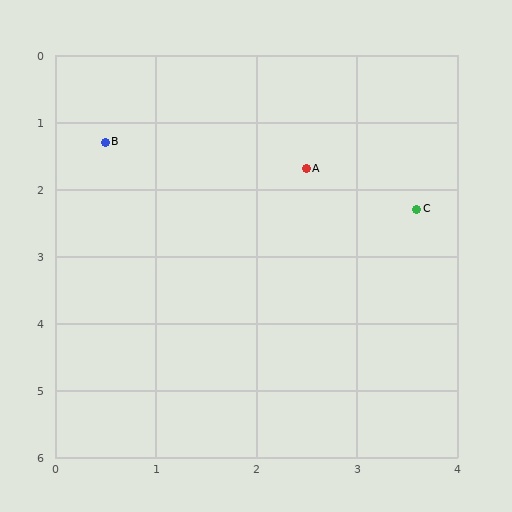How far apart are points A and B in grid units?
Points A and B are about 2.0 grid units apart.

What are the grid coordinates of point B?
Point B is at approximately (0.5, 1.3).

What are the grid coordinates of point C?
Point C is at approximately (3.6, 2.3).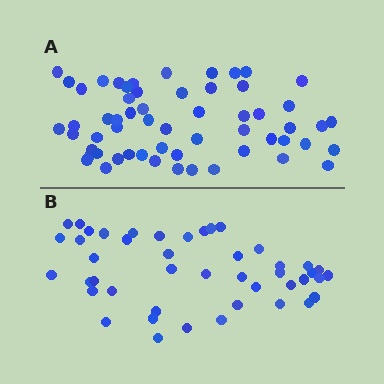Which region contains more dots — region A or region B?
Region A (the top region) has more dots.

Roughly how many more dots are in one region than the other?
Region A has approximately 15 more dots than region B.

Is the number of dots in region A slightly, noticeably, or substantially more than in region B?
Region A has noticeably more, but not dramatically so. The ratio is roughly 1.3 to 1.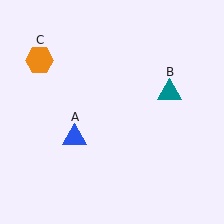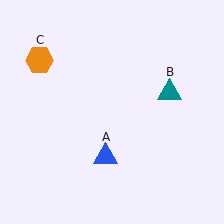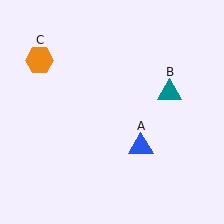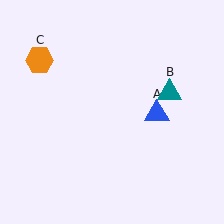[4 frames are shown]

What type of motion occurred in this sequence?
The blue triangle (object A) rotated counterclockwise around the center of the scene.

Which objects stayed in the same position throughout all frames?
Teal triangle (object B) and orange hexagon (object C) remained stationary.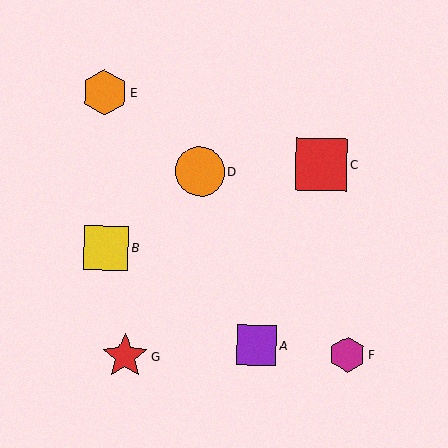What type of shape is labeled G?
Shape G is a red star.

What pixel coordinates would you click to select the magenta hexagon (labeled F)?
Click at (348, 355) to select the magenta hexagon F.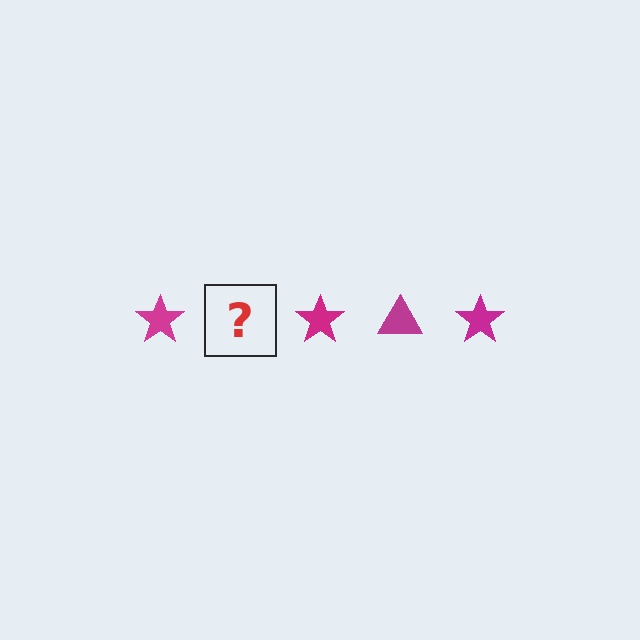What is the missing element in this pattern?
The missing element is a magenta triangle.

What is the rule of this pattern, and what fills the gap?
The rule is that the pattern cycles through star, triangle shapes in magenta. The gap should be filled with a magenta triangle.